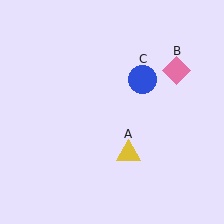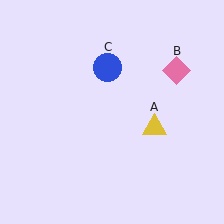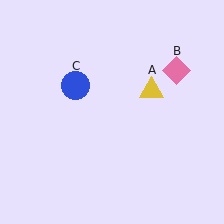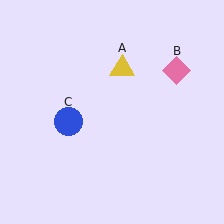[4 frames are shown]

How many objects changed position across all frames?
2 objects changed position: yellow triangle (object A), blue circle (object C).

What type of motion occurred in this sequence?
The yellow triangle (object A), blue circle (object C) rotated counterclockwise around the center of the scene.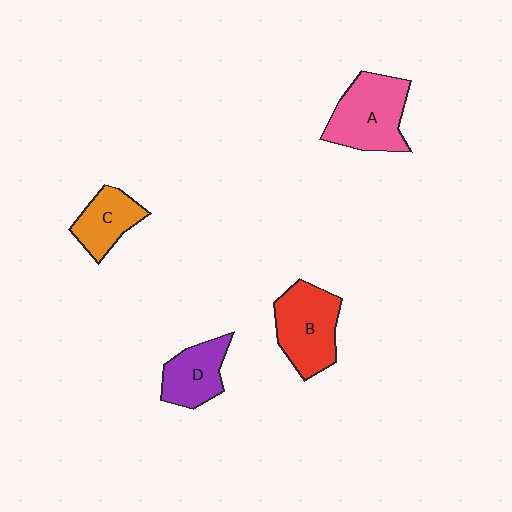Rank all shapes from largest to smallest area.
From largest to smallest: A (pink), B (red), D (purple), C (orange).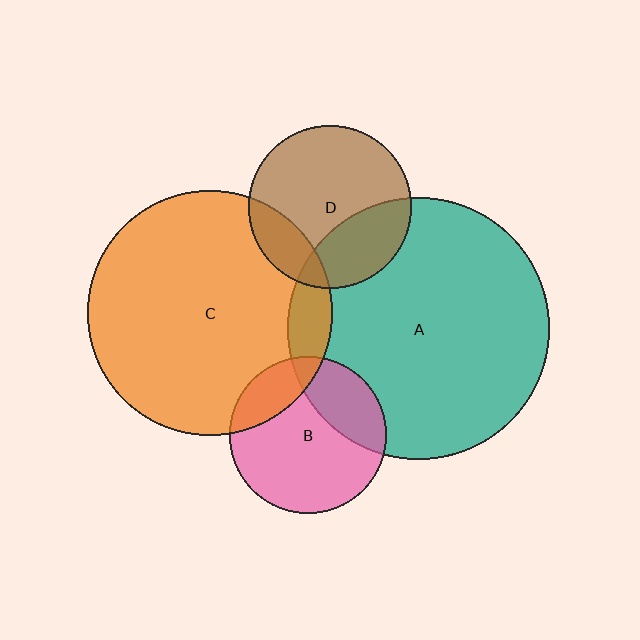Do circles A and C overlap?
Yes.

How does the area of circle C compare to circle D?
Approximately 2.2 times.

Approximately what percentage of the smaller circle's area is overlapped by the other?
Approximately 10%.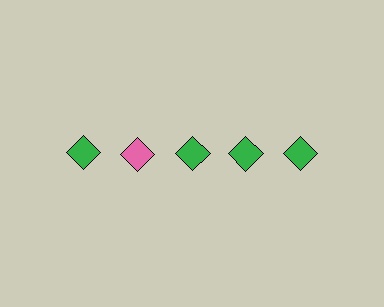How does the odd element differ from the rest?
It has a different color: pink instead of green.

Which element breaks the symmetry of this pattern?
The pink diamond in the top row, second from left column breaks the symmetry. All other shapes are green diamonds.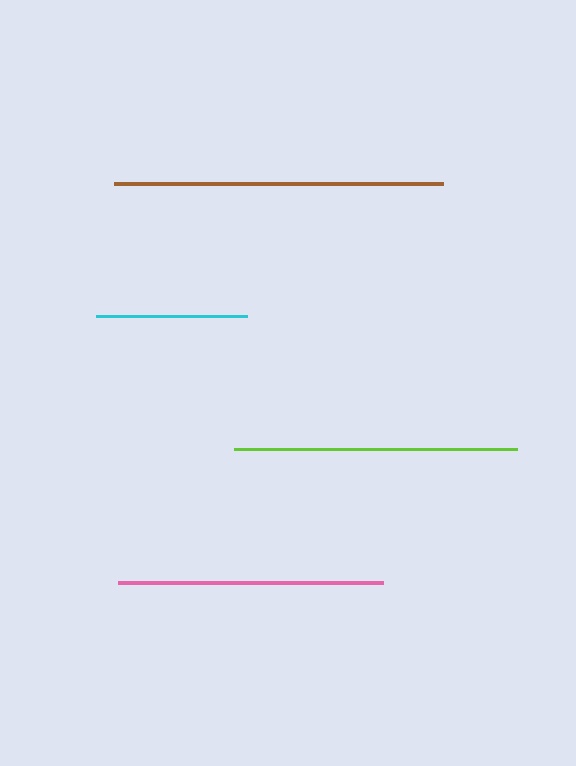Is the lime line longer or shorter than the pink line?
The lime line is longer than the pink line.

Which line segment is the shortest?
The cyan line is the shortest at approximately 151 pixels.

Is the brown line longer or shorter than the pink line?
The brown line is longer than the pink line.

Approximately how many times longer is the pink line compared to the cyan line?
The pink line is approximately 1.8 times the length of the cyan line.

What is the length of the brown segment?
The brown segment is approximately 329 pixels long.